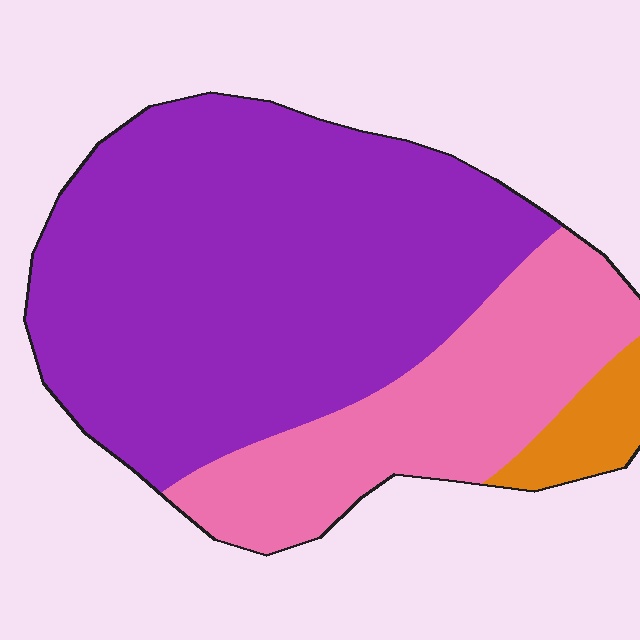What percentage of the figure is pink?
Pink covers around 30% of the figure.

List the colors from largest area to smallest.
From largest to smallest: purple, pink, orange.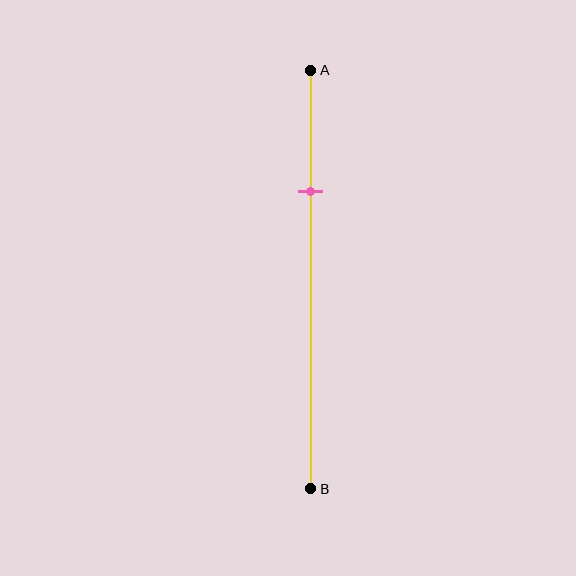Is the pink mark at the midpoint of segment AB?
No, the mark is at about 30% from A, not at the 50% midpoint.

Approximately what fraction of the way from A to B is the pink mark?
The pink mark is approximately 30% of the way from A to B.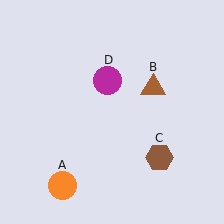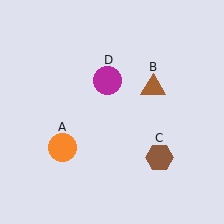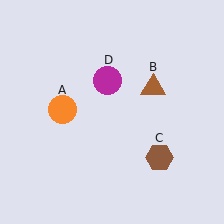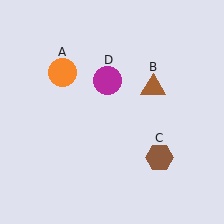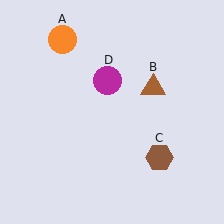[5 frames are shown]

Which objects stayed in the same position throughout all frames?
Brown triangle (object B) and brown hexagon (object C) and magenta circle (object D) remained stationary.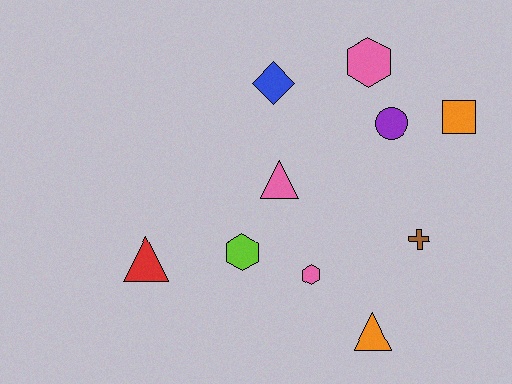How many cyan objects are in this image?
There are no cyan objects.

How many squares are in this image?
There is 1 square.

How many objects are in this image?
There are 10 objects.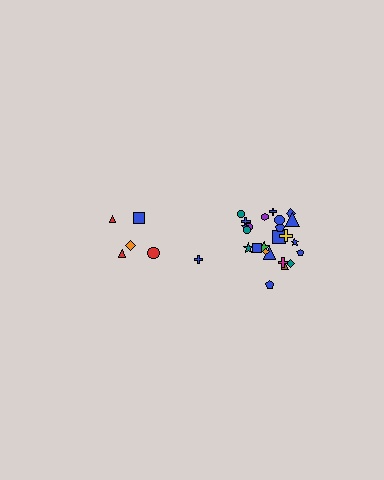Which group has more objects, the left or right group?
The right group.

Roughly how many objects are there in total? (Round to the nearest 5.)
Roughly 30 objects in total.